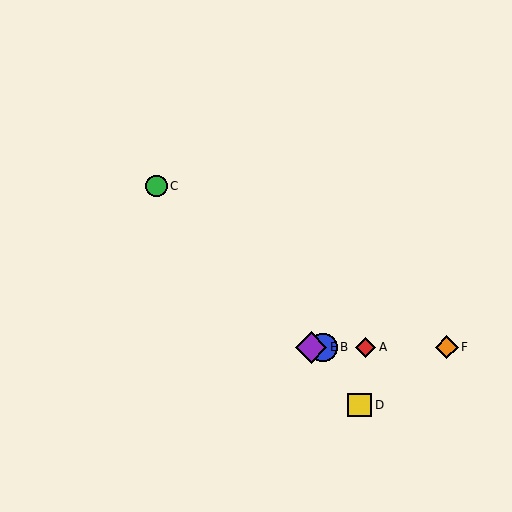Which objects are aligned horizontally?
Objects A, B, E, F are aligned horizontally.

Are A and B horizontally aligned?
Yes, both are at y≈347.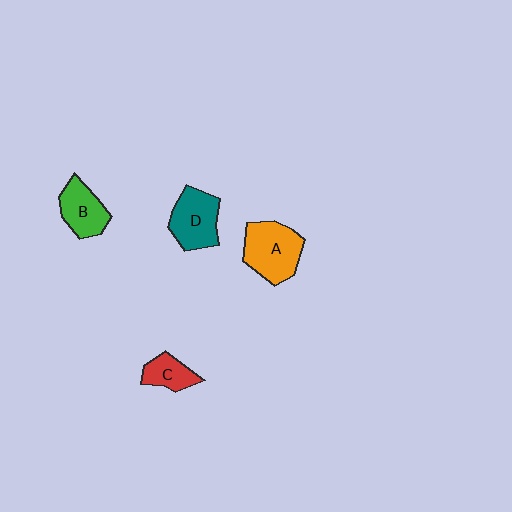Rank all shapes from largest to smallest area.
From largest to smallest: A (orange), D (teal), B (green), C (red).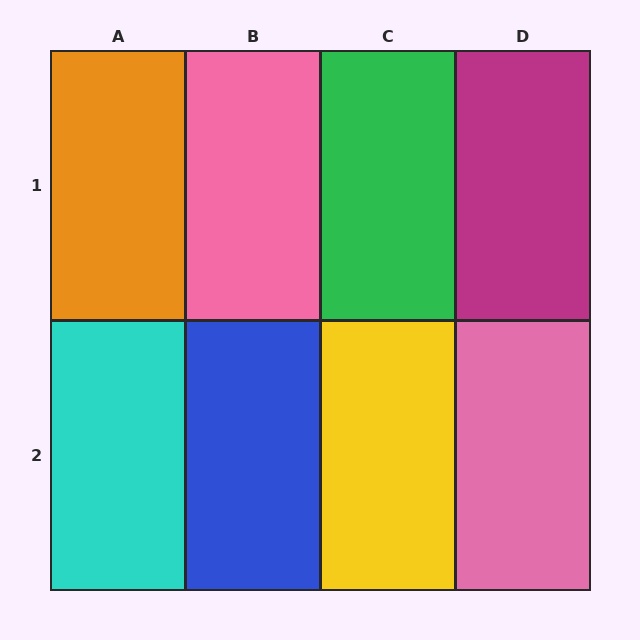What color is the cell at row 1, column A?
Orange.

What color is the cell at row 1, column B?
Pink.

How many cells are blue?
1 cell is blue.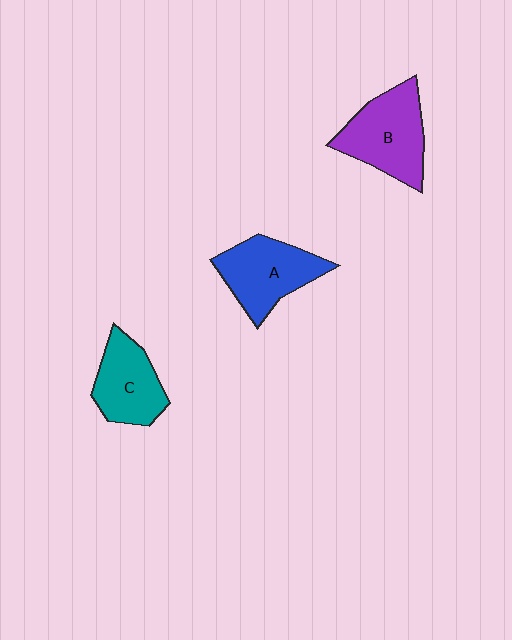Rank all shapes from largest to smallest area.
From largest to smallest: B (purple), A (blue), C (teal).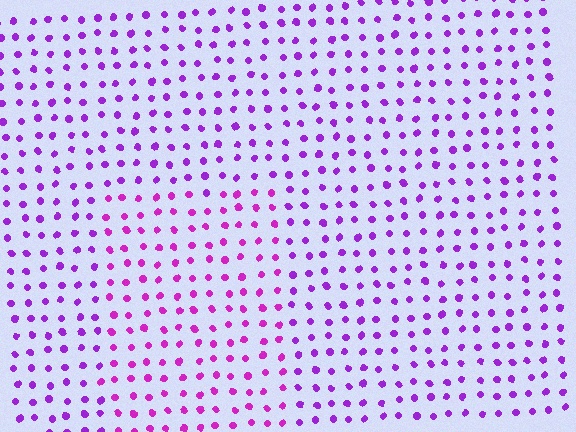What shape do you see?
I see a rectangle.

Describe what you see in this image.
The image is filled with small purple elements in a uniform arrangement. A rectangle-shaped region is visible where the elements are tinted to a slightly different hue, forming a subtle color boundary.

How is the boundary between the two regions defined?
The boundary is defined purely by a slight shift in hue (about 24 degrees). Spacing, size, and orientation are identical on both sides.